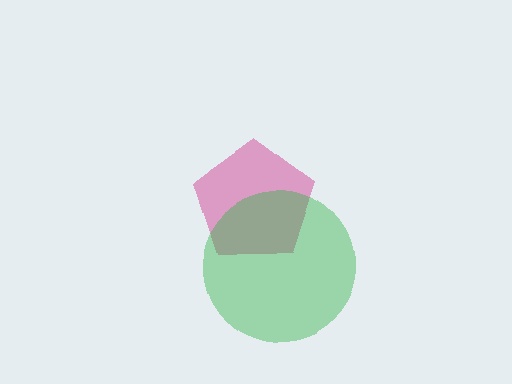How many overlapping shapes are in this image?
There are 2 overlapping shapes in the image.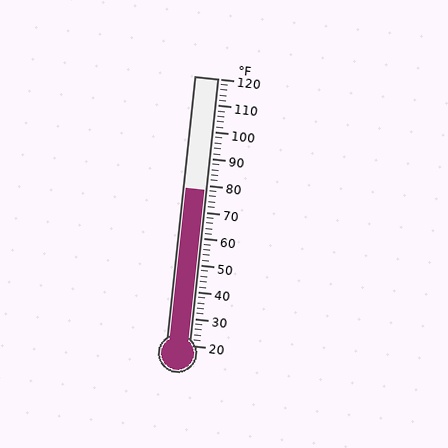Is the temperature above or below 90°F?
The temperature is below 90°F.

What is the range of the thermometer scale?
The thermometer scale ranges from 20°F to 120°F.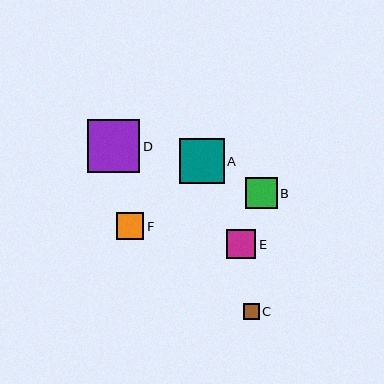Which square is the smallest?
Square C is the smallest with a size of approximately 16 pixels.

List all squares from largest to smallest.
From largest to smallest: D, A, B, E, F, C.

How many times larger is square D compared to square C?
Square D is approximately 3.3 times the size of square C.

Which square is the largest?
Square D is the largest with a size of approximately 53 pixels.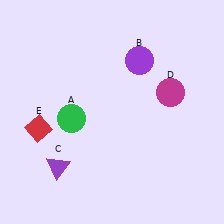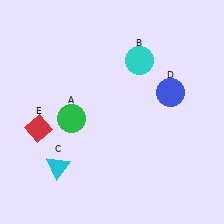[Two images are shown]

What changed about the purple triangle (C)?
In Image 1, C is purple. In Image 2, it changed to cyan.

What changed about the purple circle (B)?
In Image 1, B is purple. In Image 2, it changed to cyan.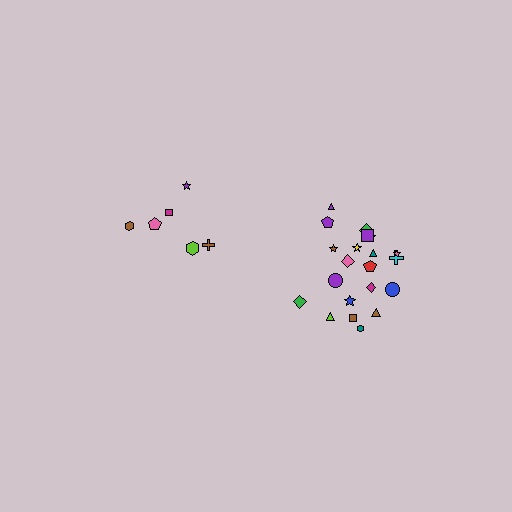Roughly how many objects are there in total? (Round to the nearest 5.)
Roughly 30 objects in total.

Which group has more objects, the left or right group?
The right group.